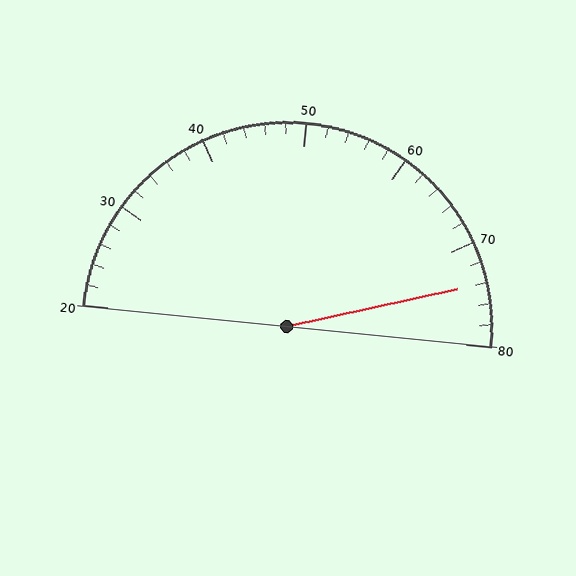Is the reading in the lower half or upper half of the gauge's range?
The reading is in the upper half of the range (20 to 80).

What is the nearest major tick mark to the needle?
The nearest major tick mark is 70.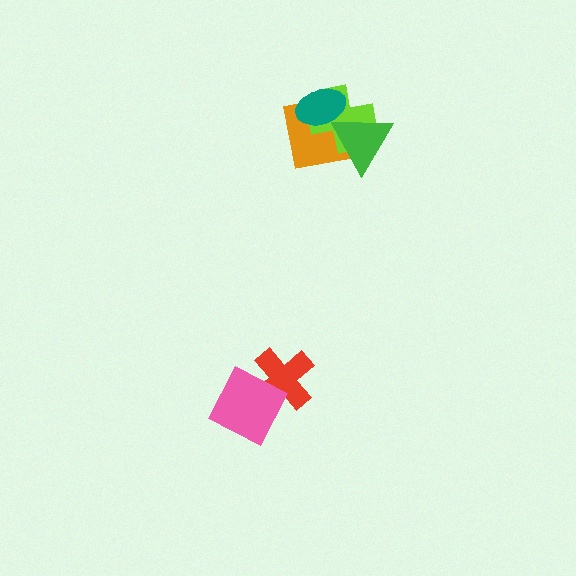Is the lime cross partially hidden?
Yes, it is partially covered by another shape.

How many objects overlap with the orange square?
3 objects overlap with the orange square.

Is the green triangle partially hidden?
Yes, it is partially covered by another shape.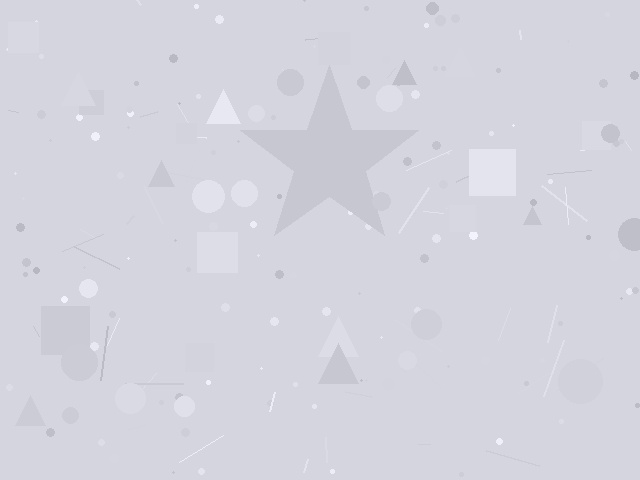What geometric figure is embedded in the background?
A star is embedded in the background.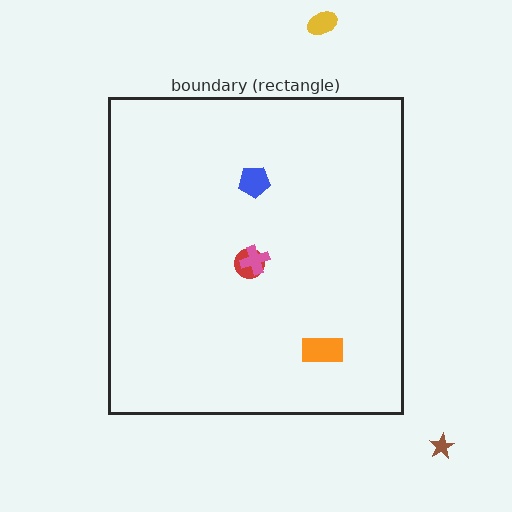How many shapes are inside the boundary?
4 inside, 2 outside.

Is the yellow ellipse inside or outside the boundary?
Outside.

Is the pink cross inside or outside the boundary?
Inside.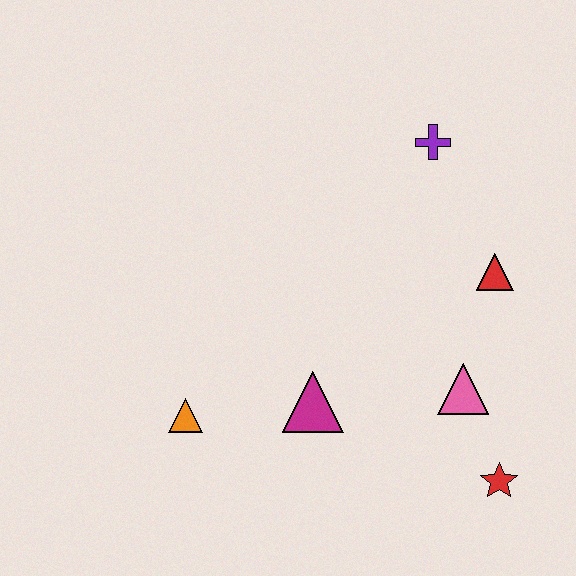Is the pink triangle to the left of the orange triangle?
No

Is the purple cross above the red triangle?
Yes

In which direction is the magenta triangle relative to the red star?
The magenta triangle is to the left of the red star.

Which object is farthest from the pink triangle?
The orange triangle is farthest from the pink triangle.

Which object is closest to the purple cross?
The red triangle is closest to the purple cross.